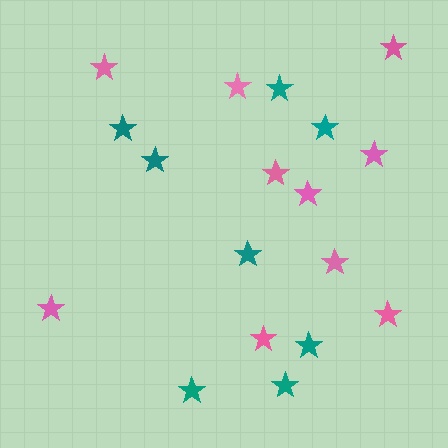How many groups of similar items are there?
There are 2 groups: one group of pink stars (10) and one group of teal stars (8).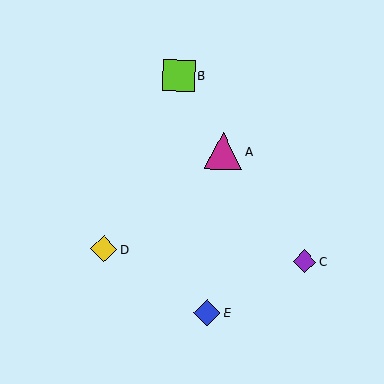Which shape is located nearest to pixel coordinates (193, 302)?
The blue diamond (labeled E) at (207, 313) is nearest to that location.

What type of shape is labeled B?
Shape B is a lime square.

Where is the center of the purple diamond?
The center of the purple diamond is at (304, 261).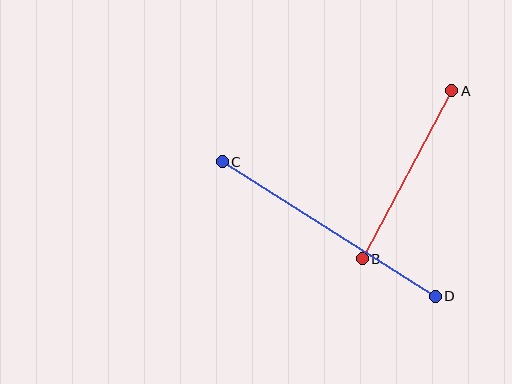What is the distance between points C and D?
The distance is approximately 252 pixels.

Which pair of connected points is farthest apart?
Points C and D are farthest apart.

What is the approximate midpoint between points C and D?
The midpoint is at approximately (329, 229) pixels.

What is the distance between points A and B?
The distance is approximately 190 pixels.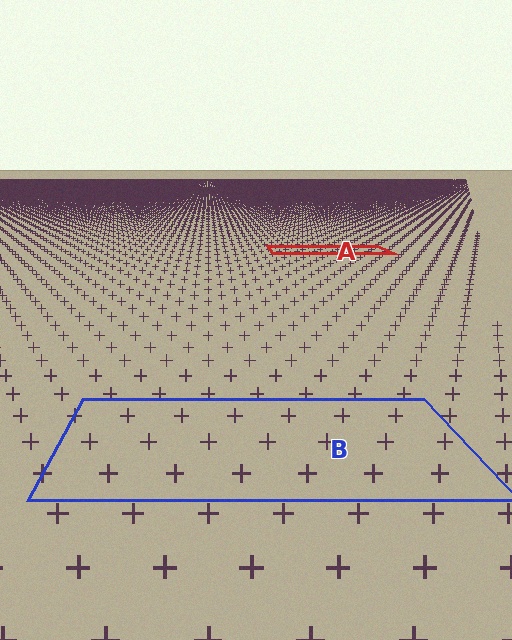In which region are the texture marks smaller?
The texture marks are smaller in region A, because it is farther away.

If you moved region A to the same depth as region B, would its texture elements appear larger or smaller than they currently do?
They would appear larger. At a closer depth, the same texture elements are projected at a bigger on-screen size.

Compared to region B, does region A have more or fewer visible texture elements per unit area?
Region A has more texture elements per unit area — they are packed more densely because it is farther away.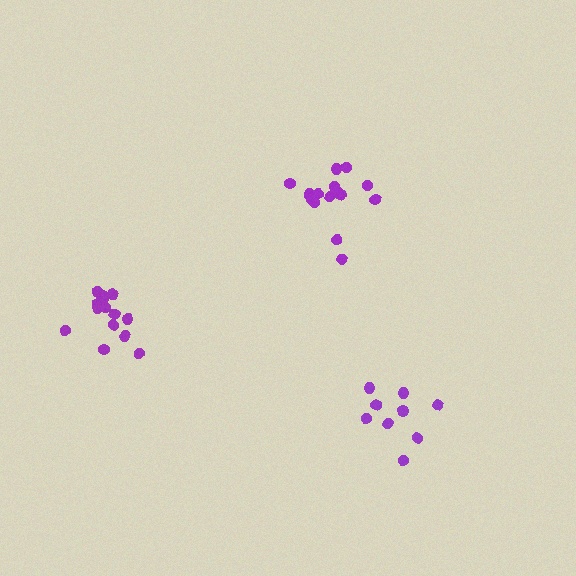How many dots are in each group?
Group 1: 14 dots, Group 2: 15 dots, Group 3: 9 dots (38 total).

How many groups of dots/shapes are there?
There are 3 groups.